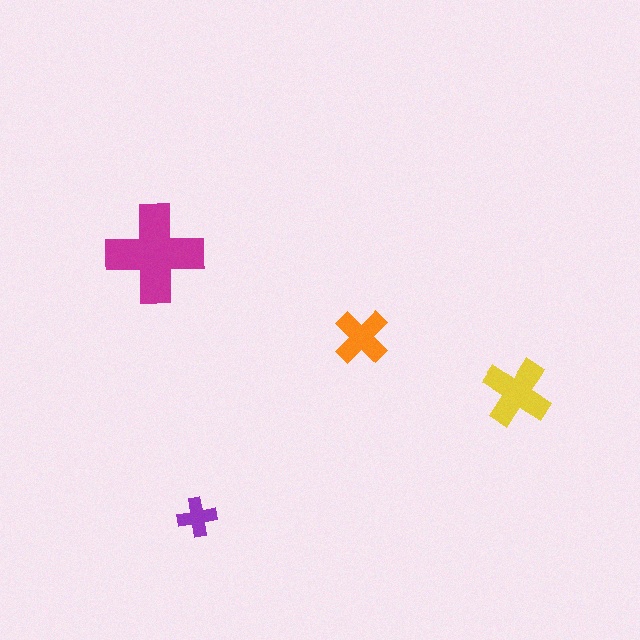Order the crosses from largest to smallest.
the magenta one, the yellow one, the orange one, the purple one.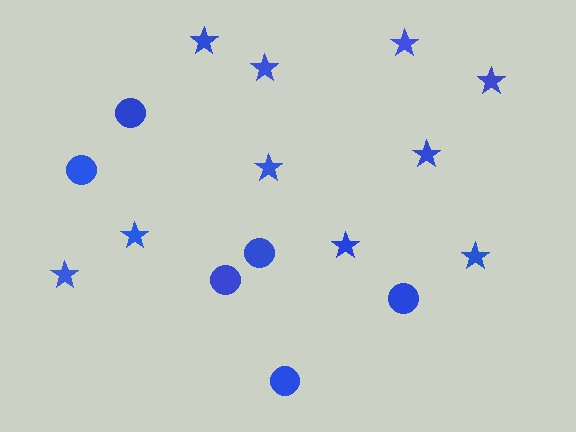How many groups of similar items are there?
There are 2 groups: one group of circles (6) and one group of stars (10).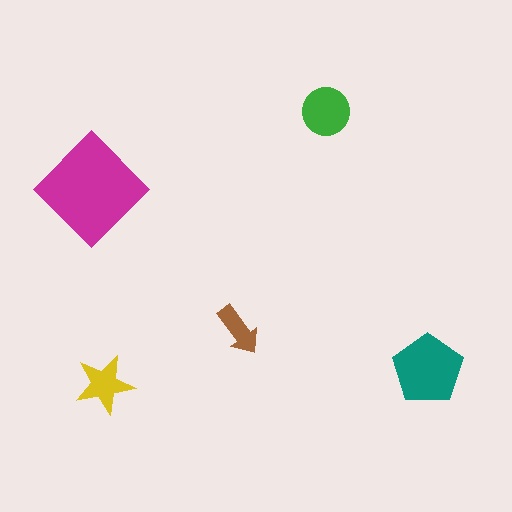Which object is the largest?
The magenta diamond.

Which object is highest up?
The green circle is topmost.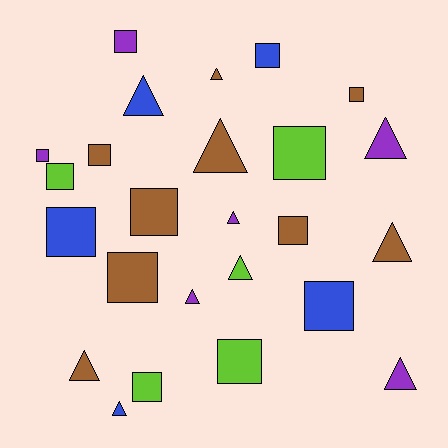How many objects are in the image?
There are 25 objects.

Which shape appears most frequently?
Square, with 14 objects.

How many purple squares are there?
There are 2 purple squares.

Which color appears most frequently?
Brown, with 9 objects.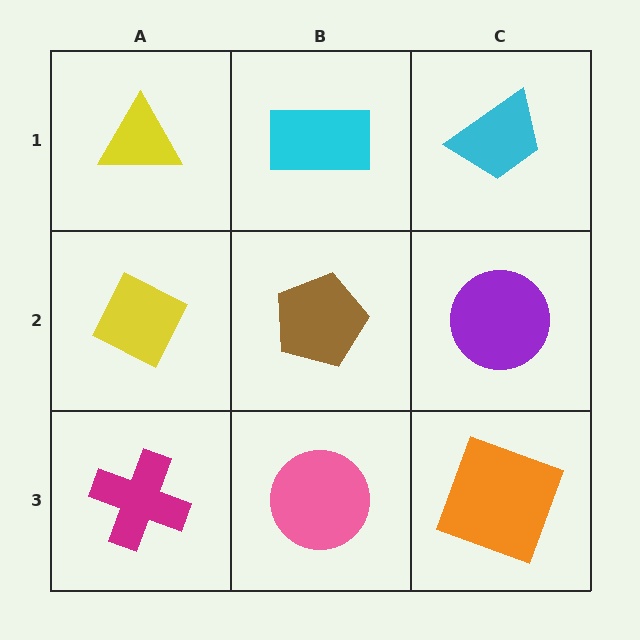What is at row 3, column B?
A pink circle.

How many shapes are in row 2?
3 shapes.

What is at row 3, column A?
A magenta cross.